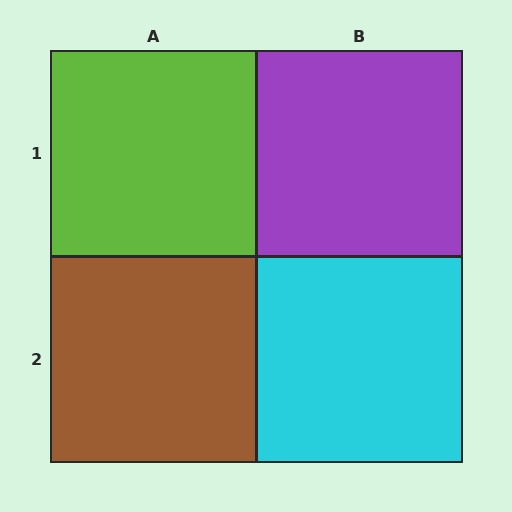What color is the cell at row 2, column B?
Cyan.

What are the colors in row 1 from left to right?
Lime, purple.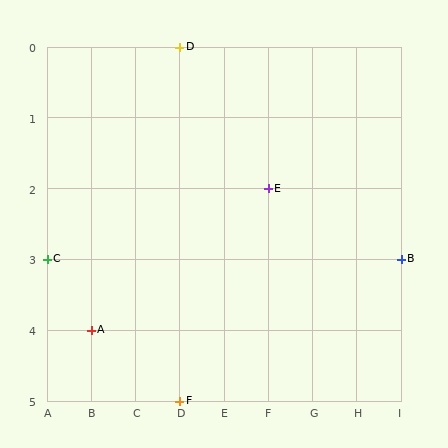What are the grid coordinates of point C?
Point C is at grid coordinates (A, 3).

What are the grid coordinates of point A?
Point A is at grid coordinates (B, 4).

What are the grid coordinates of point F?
Point F is at grid coordinates (D, 5).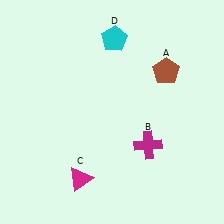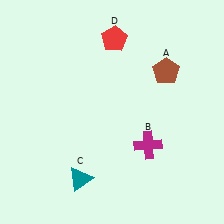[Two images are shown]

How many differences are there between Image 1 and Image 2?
There are 2 differences between the two images.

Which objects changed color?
C changed from magenta to teal. D changed from cyan to red.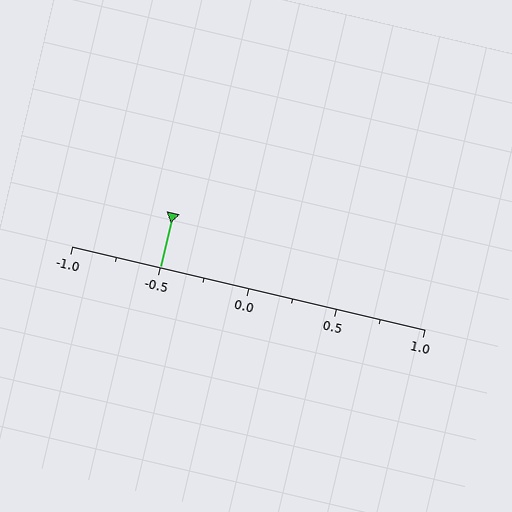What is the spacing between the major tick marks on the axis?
The major ticks are spaced 0.5 apart.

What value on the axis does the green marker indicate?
The marker indicates approximately -0.5.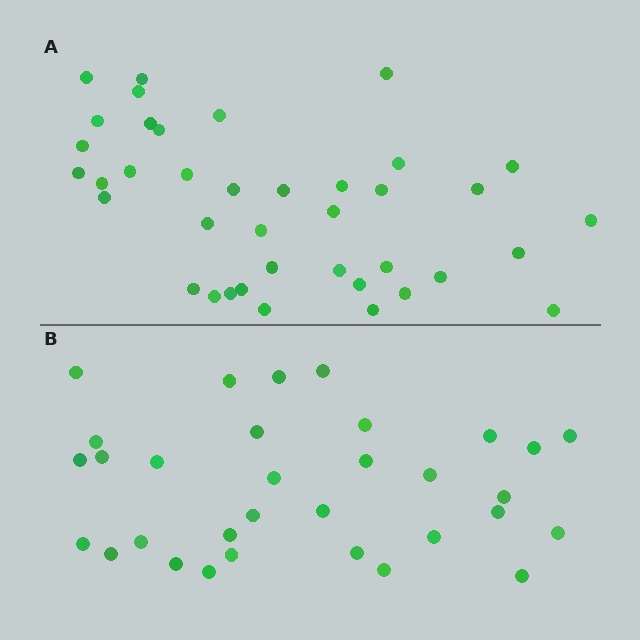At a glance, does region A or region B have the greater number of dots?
Region A (the top region) has more dots.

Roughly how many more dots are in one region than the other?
Region A has roughly 8 or so more dots than region B.